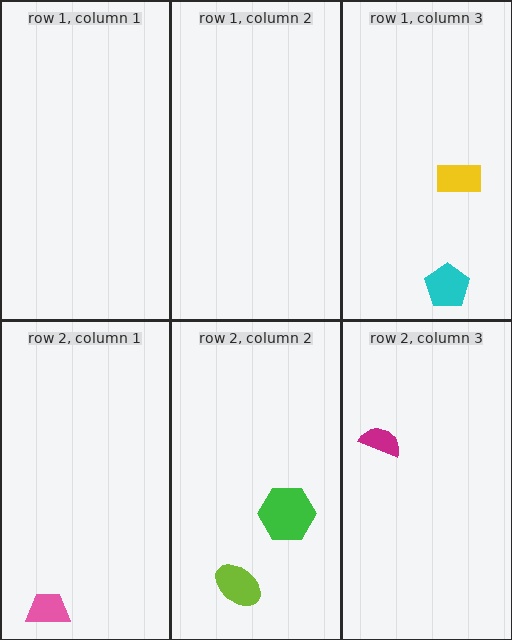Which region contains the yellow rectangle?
The row 1, column 3 region.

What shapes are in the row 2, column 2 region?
The lime ellipse, the green hexagon.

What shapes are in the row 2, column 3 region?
The magenta semicircle.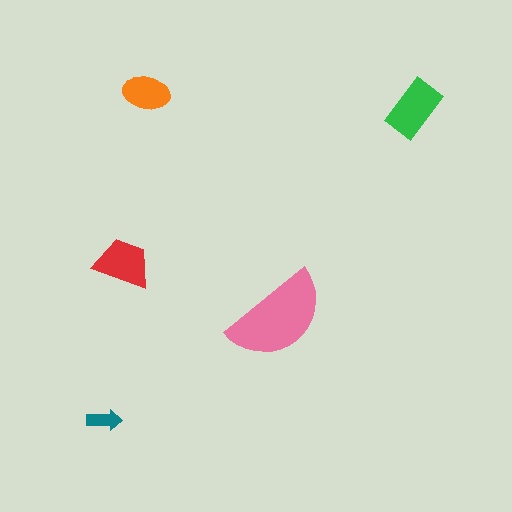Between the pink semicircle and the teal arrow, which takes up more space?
The pink semicircle.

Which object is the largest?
The pink semicircle.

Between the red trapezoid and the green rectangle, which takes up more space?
The green rectangle.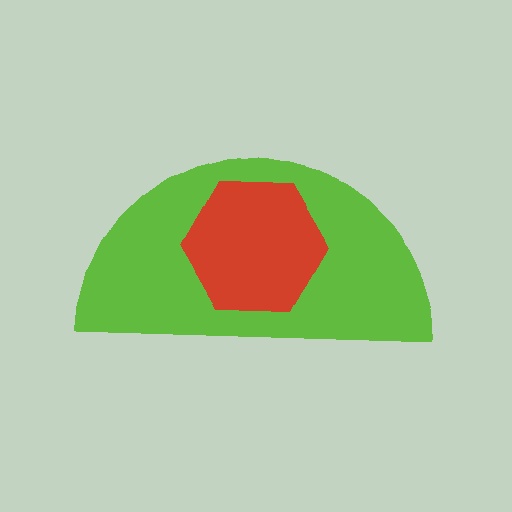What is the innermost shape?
The red hexagon.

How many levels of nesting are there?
2.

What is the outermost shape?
The lime semicircle.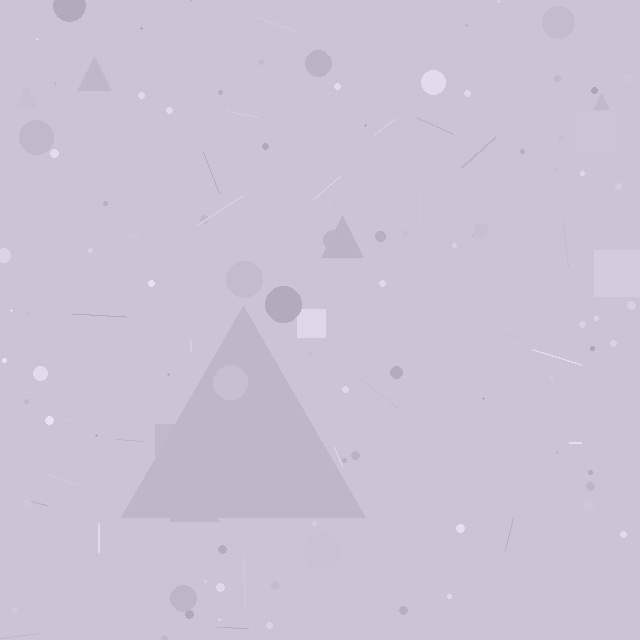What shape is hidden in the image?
A triangle is hidden in the image.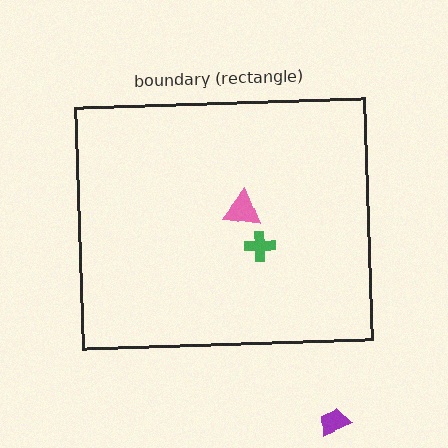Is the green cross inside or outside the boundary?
Inside.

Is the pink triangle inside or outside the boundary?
Inside.